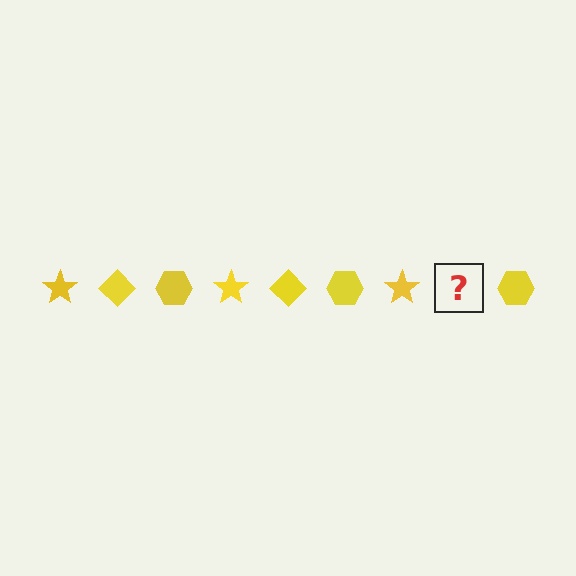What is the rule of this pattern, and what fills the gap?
The rule is that the pattern cycles through star, diamond, hexagon shapes in yellow. The gap should be filled with a yellow diamond.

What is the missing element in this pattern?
The missing element is a yellow diamond.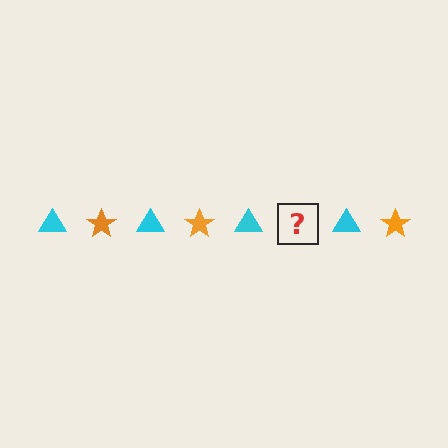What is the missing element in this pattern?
The missing element is an orange star.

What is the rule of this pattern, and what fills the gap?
The rule is that the pattern alternates between cyan triangle and orange star. The gap should be filled with an orange star.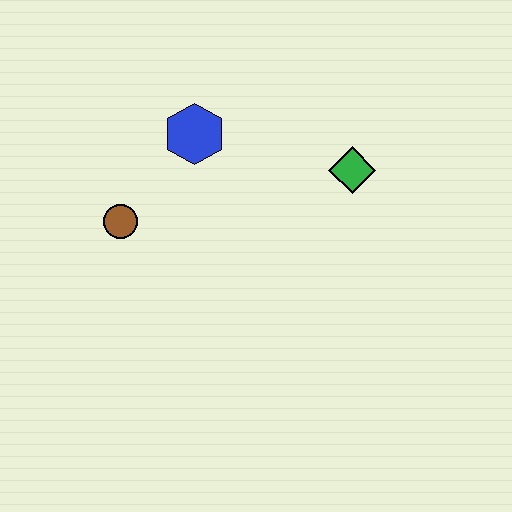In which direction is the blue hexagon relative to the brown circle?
The blue hexagon is above the brown circle.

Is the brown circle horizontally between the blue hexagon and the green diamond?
No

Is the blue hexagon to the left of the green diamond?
Yes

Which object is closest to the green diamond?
The blue hexagon is closest to the green diamond.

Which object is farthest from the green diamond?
The brown circle is farthest from the green diamond.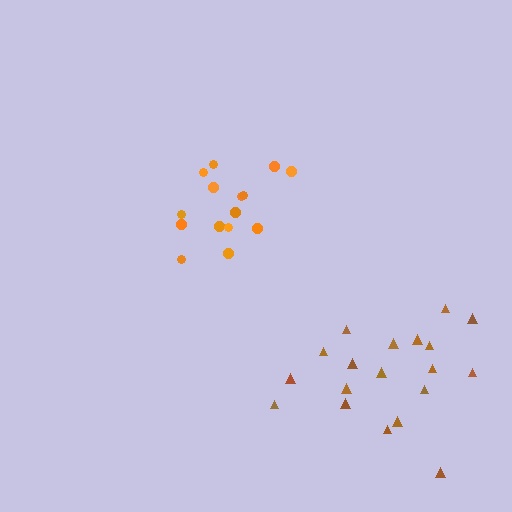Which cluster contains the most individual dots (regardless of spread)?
Brown (19).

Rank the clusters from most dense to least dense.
orange, brown.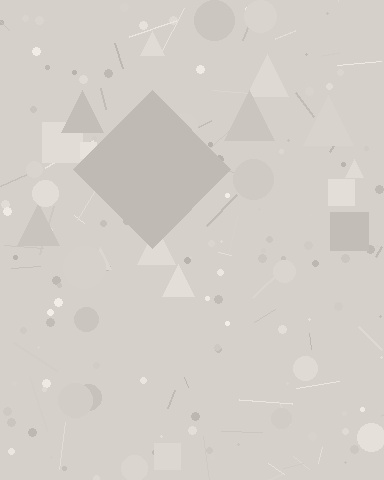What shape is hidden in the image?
A diamond is hidden in the image.